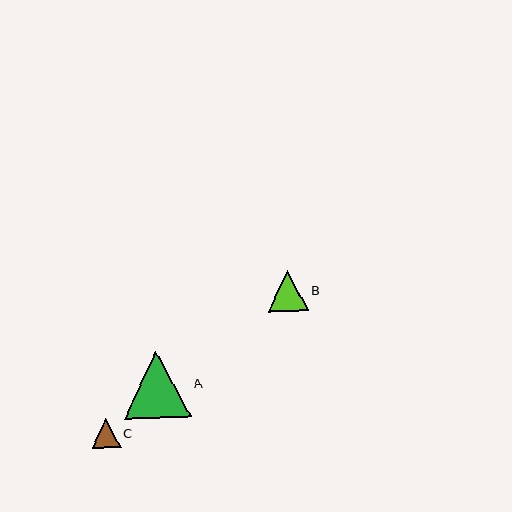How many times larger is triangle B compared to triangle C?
Triangle B is approximately 1.4 times the size of triangle C.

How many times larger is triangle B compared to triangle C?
Triangle B is approximately 1.4 times the size of triangle C.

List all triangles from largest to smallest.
From largest to smallest: A, B, C.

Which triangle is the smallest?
Triangle C is the smallest with a size of approximately 29 pixels.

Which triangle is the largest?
Triangle A is the largest with a size of approximately 68 pixels.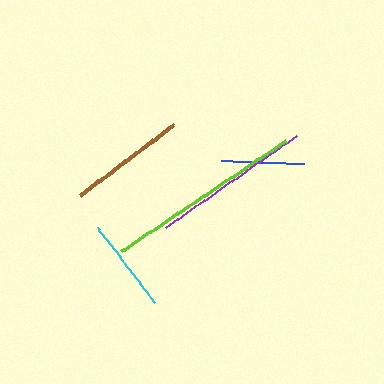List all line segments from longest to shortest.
From longest to shortest: lime, purple, brown, cyan, blue.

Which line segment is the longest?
The lime line is the longest at approximately 199 pixels.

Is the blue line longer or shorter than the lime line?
The lime line is longer than the blue line.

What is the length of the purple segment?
The purple segment is approximately 160 pixels long.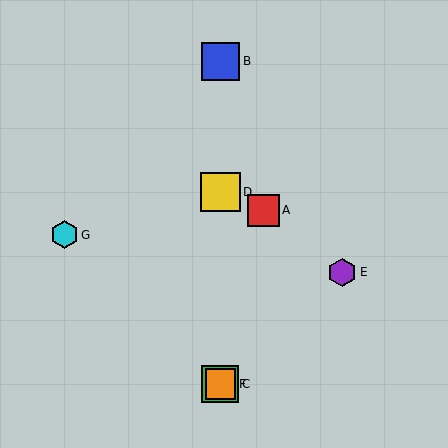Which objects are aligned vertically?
Objects B, C, D, F are aligned vertically.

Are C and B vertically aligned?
Yes, both are at x≈220.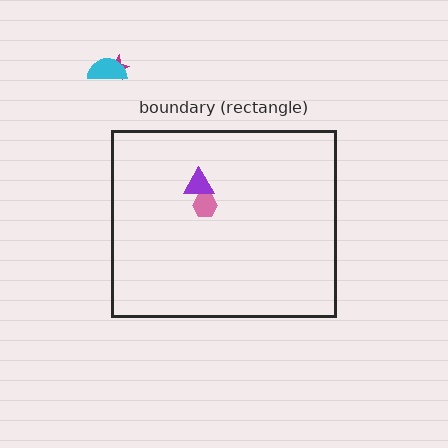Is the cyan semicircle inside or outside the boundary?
Outside.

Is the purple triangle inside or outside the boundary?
Inside.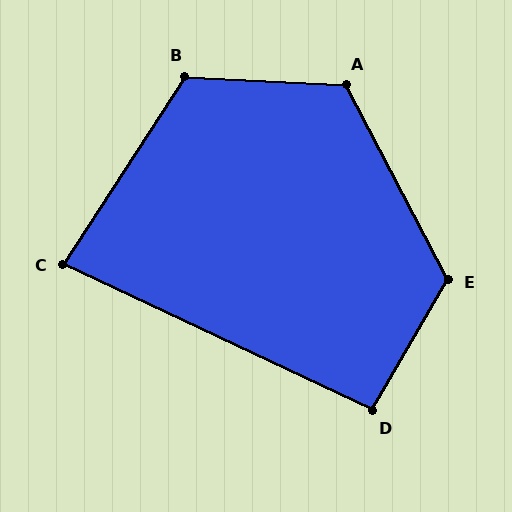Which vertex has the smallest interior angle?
C, at approximately 82 degrees.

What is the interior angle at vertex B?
Approximately 120 degrees (obtuse).